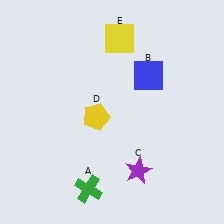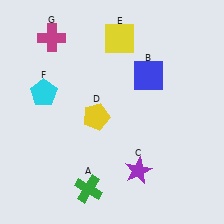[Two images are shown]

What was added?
A cyan pentagon (F), a magenta cross (G) were added in Image 2.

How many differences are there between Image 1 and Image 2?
There are 2 differences between the two images.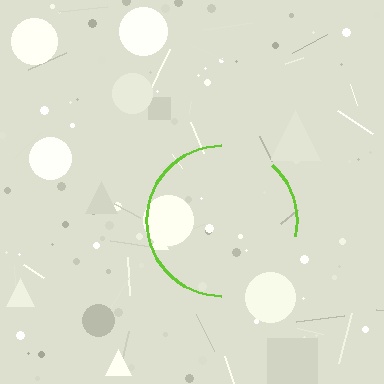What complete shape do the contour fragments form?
The contour fragments form a circle.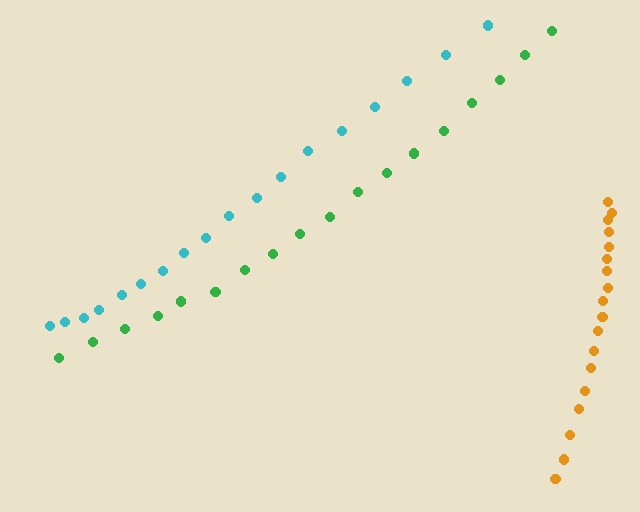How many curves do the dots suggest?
There are 3 distinct paths.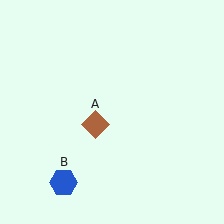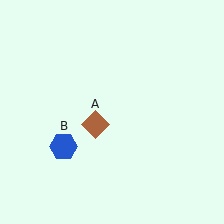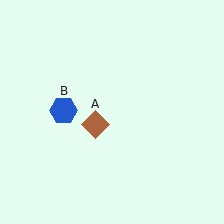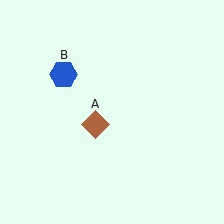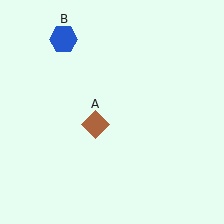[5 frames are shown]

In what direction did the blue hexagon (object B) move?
The blue hexagon (object B) moved up.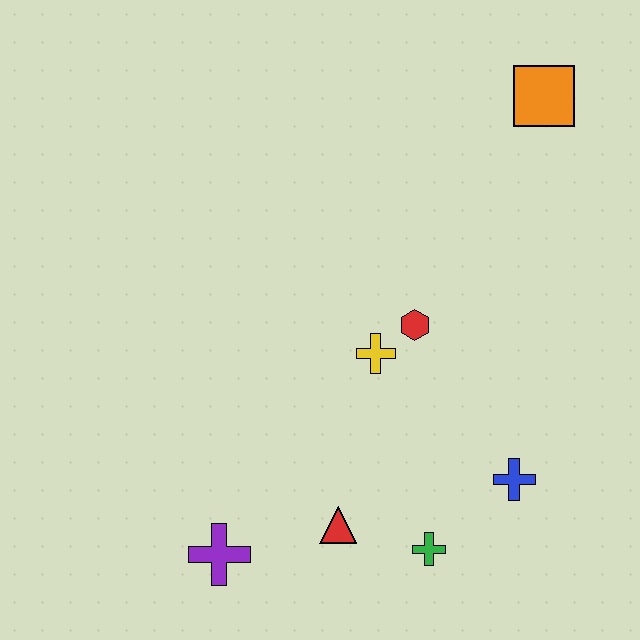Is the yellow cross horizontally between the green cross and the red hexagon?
No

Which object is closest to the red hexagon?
The yellow cross is closest to the red hexagon.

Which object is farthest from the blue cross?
The orange square is farthest from the blue cross.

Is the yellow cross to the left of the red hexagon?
Yes